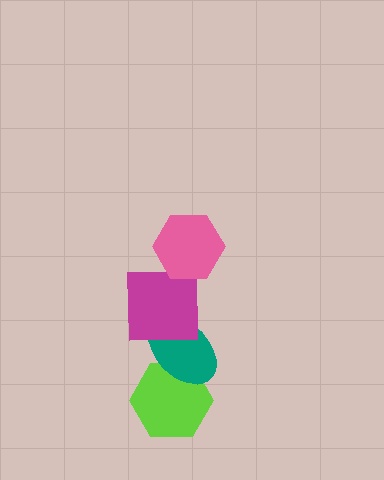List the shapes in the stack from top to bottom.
From top to bottom: the pink hexagon, the magenta square, the teal ellipse, the lime hexagon.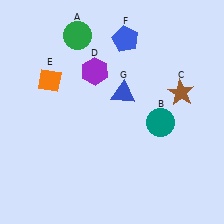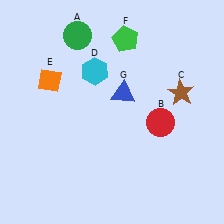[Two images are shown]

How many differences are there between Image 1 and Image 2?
There are 3 differences between the two images.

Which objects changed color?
B changed from teal to red. D changed from purple to cyan. F changed from blue to green.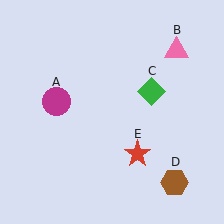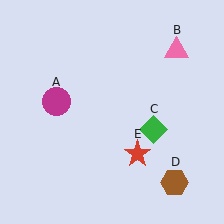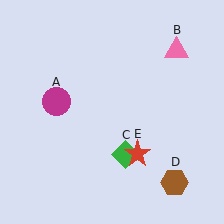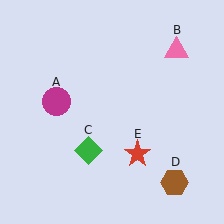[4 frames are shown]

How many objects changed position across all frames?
1 object changed position: green diamond (object C).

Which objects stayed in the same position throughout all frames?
Magenta circle (object A) and pink triangle (object B) and brown hexagon (object D) and red star (object E) remained stationary.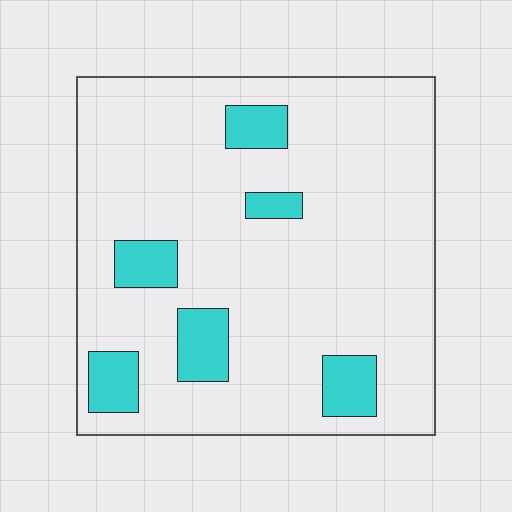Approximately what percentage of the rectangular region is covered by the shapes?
Approximately 15%.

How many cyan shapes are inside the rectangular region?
6.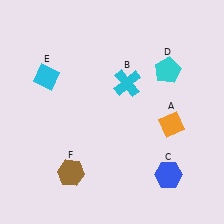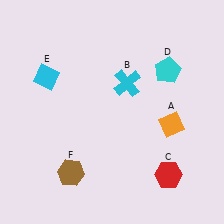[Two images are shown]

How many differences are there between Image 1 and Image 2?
There is 1 difference between the two images.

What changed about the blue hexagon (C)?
In Image 1, C is blue. In Image 2, it changed to red.